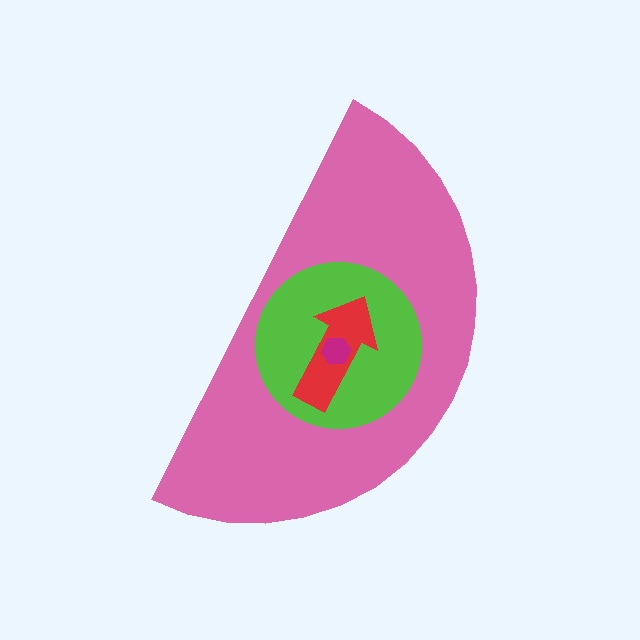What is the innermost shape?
The magenta hexagon.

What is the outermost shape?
The pink semicircle.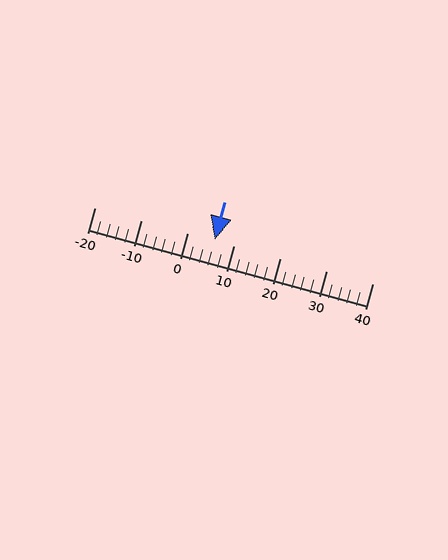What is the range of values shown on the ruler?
The ruler shows values from -20 to 40.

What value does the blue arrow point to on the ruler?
The blue arrow points to approximately 6.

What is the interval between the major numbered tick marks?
The major tick marks are spaced 10 units apart.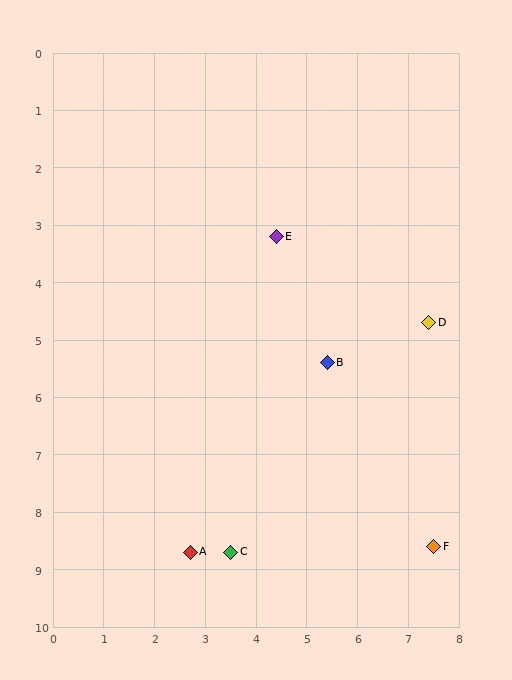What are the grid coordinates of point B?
Point B is at approximately (5.4, 5.4).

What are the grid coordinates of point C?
Point C is at approximately (3.5, 8.7).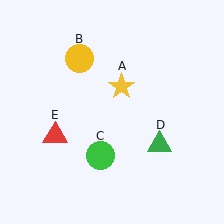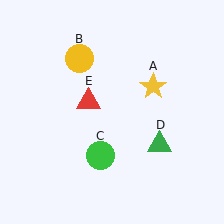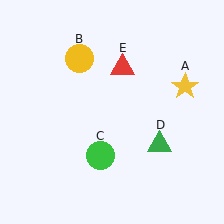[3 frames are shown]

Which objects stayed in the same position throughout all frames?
Yellow circle (object B) and green circle (object C) and green triangle (object D) remained stationary.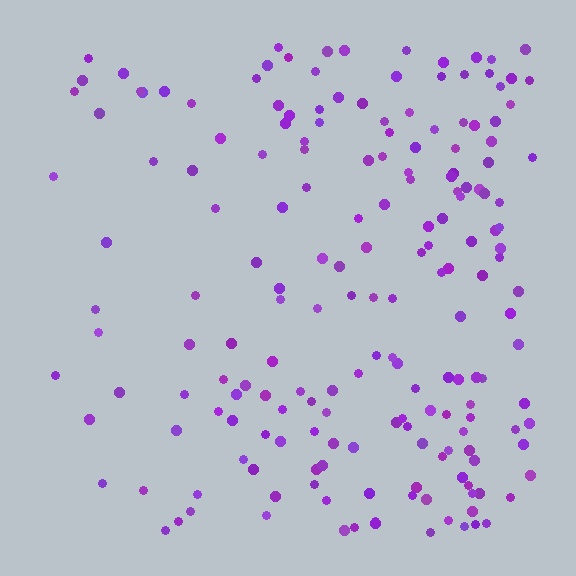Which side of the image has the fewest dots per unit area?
The left.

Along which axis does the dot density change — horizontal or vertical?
Horizontal.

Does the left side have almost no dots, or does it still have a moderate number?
Still a moderate number, just noticeably fewer than the right.